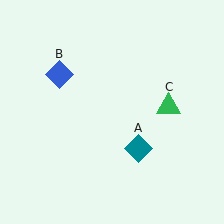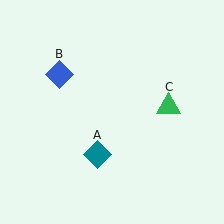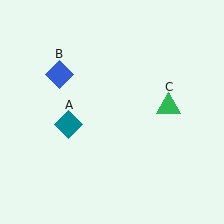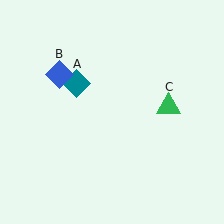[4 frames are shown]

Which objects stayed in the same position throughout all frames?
Blue diamond (object B) and green triangle (object C) remained stationary.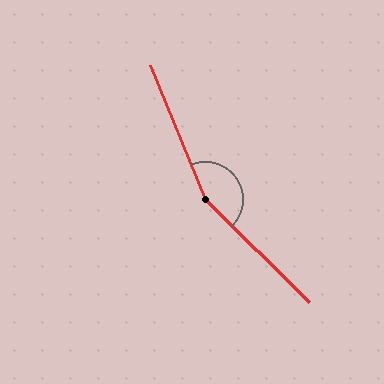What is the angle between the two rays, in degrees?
Approximately 157 degrees.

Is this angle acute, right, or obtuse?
It is obtuse.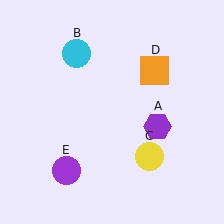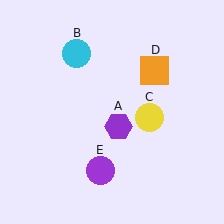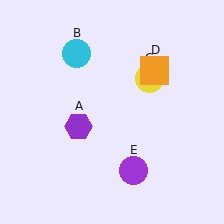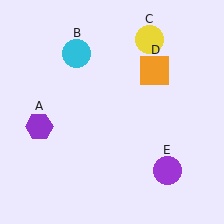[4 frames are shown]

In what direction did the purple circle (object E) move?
The purple circle (object E) moved right.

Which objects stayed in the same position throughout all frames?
Cyan circle (object B) and orange square (object D) remained stationary.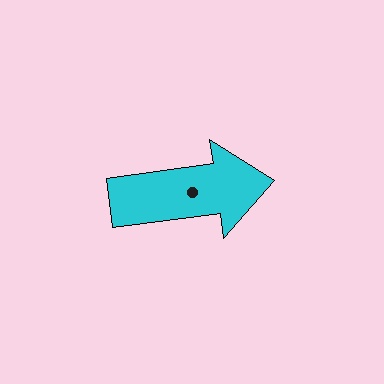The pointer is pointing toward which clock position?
Roughly 3 o'clock.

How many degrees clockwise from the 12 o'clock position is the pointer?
Approximately 82 degrees.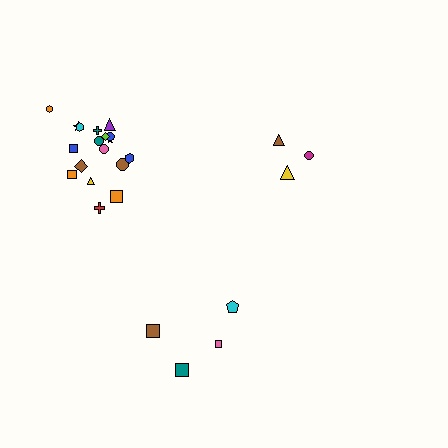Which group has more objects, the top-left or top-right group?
The top-left group.